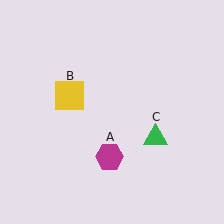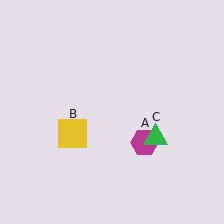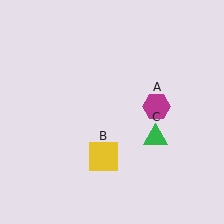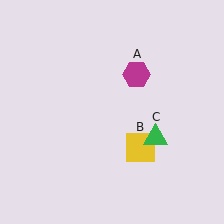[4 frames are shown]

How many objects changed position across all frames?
2 objects changed position: magenta hexagon (object A), yellow square (object B).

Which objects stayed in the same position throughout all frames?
Green triangle (object C) remained stationary.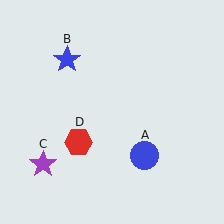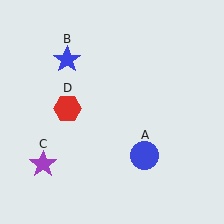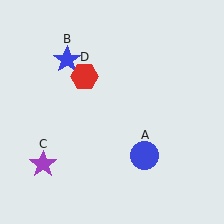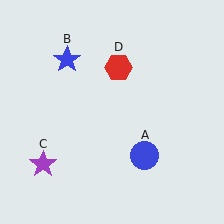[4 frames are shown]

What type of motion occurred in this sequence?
The red hexagon (object D) rotated clockwise around the center of the scene.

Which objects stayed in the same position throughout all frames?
Blue circle (object A) and blue star (object B) and purple star (object C) remained stationary.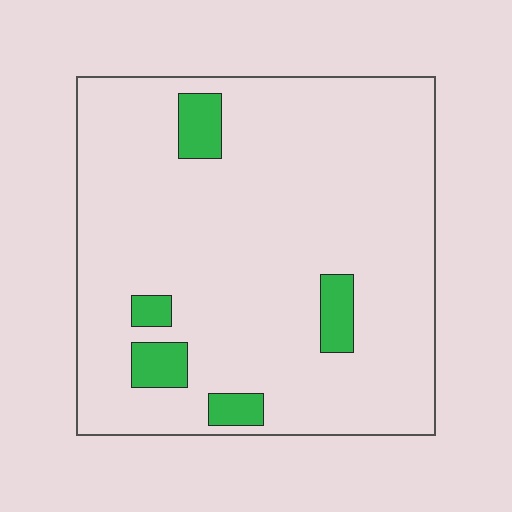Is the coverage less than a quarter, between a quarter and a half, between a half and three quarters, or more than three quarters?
Less than a quarter.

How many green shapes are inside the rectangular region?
5.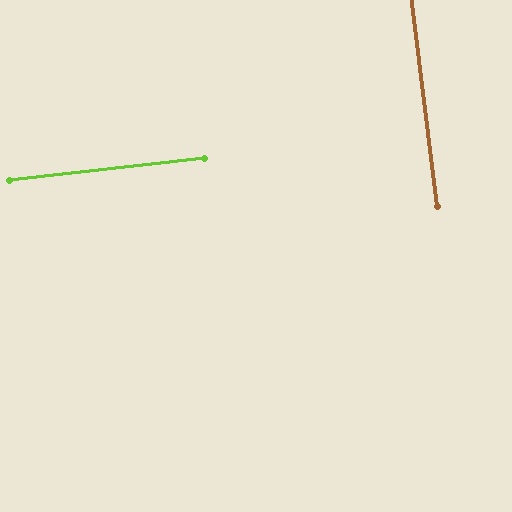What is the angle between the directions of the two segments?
Approximately 89 degrees.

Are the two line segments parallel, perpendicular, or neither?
Perpendicular — they meet at approximately 89°.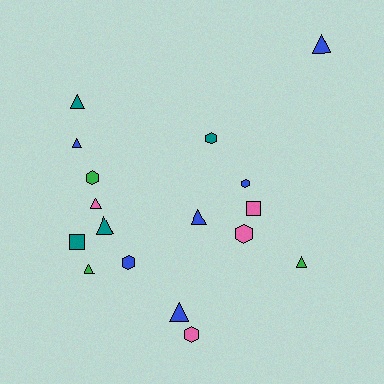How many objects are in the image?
There are 17 objects.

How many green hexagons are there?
There is 1 green hexagon.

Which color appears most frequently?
Blue, with 6 objects.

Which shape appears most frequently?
Triangle, with 9 objects.